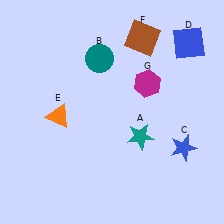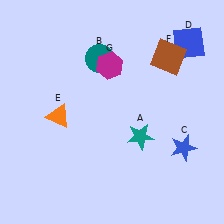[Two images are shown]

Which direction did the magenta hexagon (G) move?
The magenta hexagon (G) moved left.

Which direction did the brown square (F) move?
The brown square (F) moved right.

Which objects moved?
The objects that moved are: the brown square (F), the magenta hexagon (G).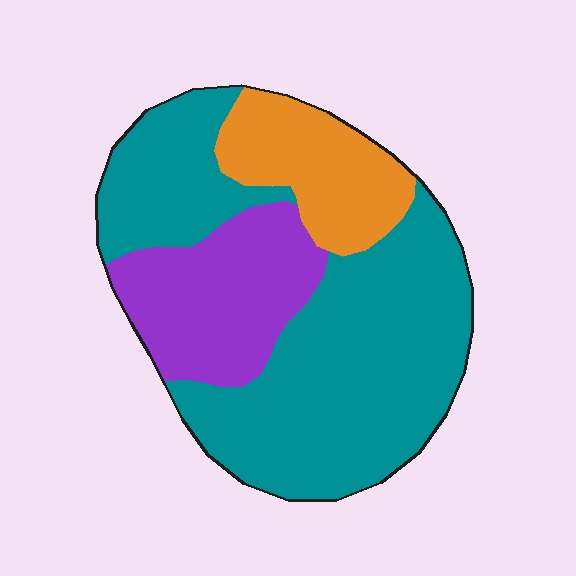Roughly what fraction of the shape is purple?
Purple covers roughly 25% of the shape.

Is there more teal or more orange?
Teal.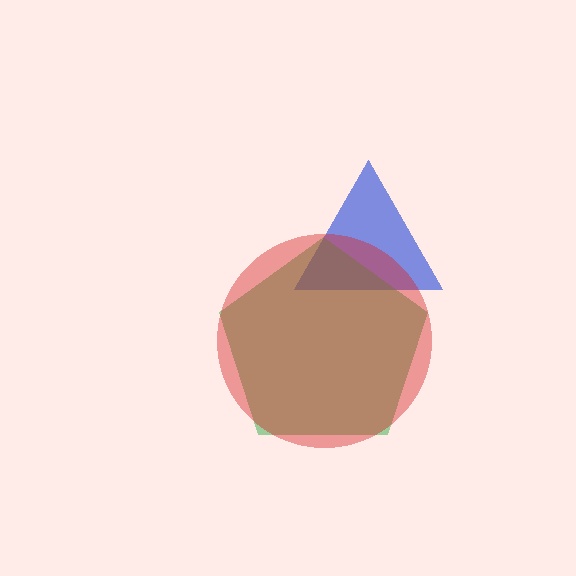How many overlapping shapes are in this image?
There are 3 overlapping shapes in the image.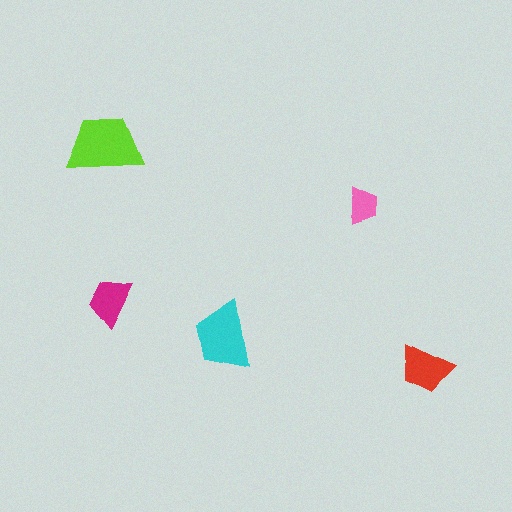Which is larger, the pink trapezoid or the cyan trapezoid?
The cyan one.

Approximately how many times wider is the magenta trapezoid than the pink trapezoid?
About 1.5 times wider.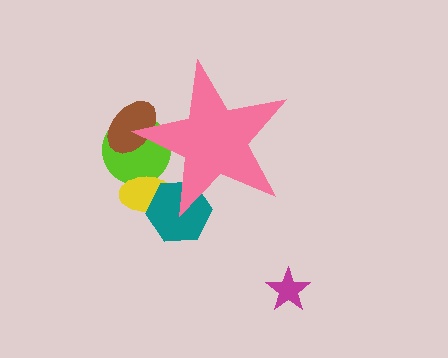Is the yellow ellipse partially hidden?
Yes, the yellow ellipse is partially hidden behind the pink star.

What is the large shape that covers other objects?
A pink star.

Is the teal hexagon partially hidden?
Yes, the teal hexagon is partially hidden behind the pink star.